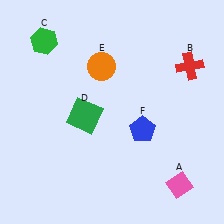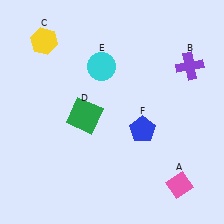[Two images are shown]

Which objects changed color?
B changed from red to purple. C changed from green to yellow. E changed from orange to cyan.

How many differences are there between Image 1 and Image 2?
There are 3 differences between the two images.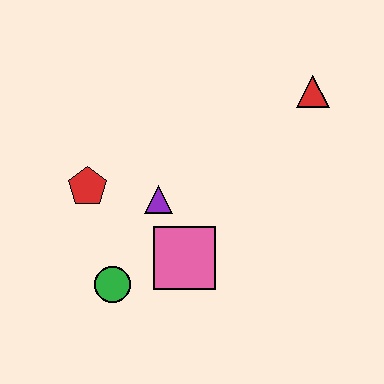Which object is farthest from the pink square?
The red triangle is farthest from the pink square.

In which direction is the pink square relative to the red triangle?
The pink square is below the red triangle.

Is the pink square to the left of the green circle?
No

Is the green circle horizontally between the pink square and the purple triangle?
No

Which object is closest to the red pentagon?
The purple triangle is closest to the red pentagon.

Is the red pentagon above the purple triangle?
Yes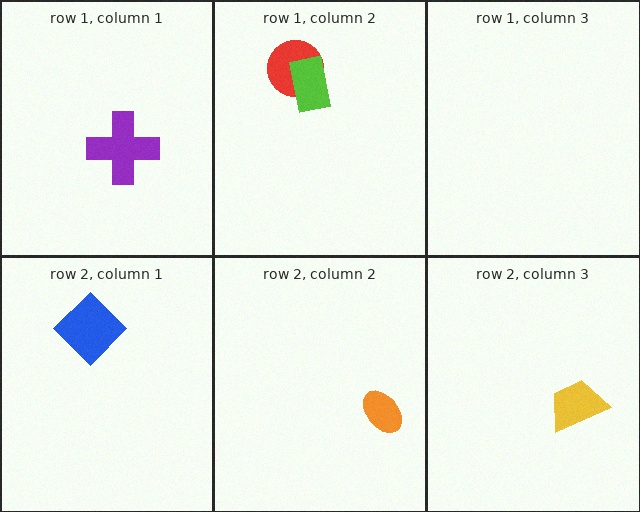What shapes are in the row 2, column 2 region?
The orange ellipse.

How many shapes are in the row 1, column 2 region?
2.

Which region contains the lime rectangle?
The row 1, column 2 region.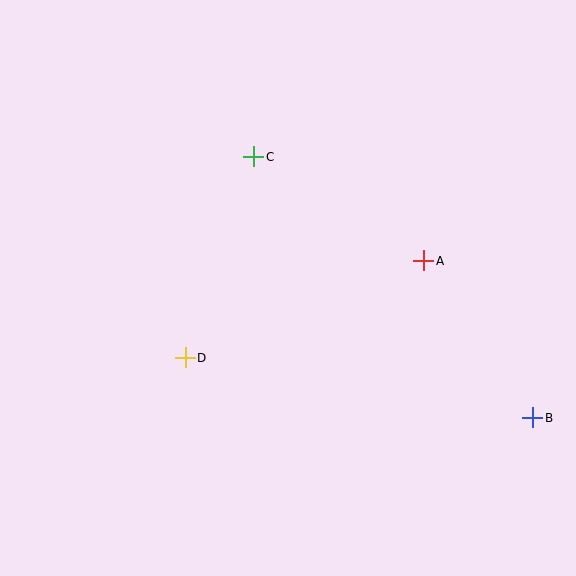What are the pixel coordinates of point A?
Point A is at (424, 261).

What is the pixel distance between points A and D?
The distance between A and D is 257 pixels.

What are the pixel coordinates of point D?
Point D is at (185, 358).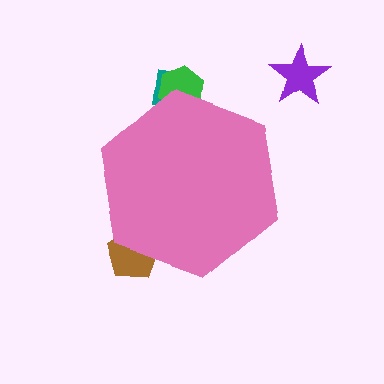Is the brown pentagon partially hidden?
Yes, the brown pentagon is partially hidden behind the pink hexagon.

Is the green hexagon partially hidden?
Yes, the green hexagon is partially hidden behind the pink hexagon.